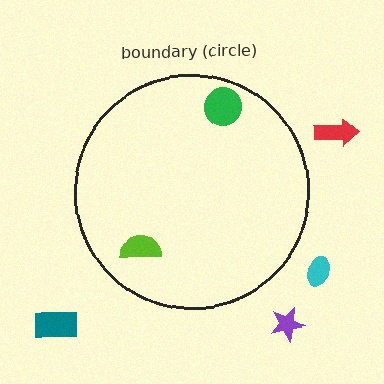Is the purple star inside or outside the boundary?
Outside.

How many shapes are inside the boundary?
2 inside, 4 outside.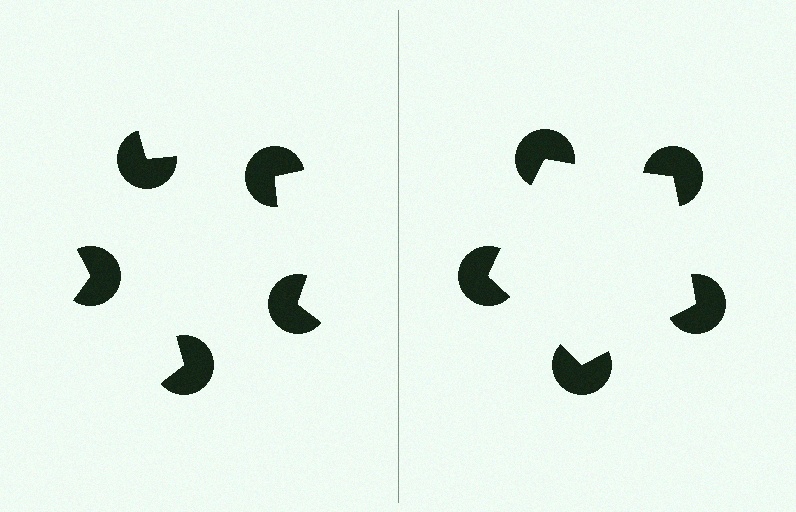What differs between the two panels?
The pac-man discs are positioned identically on both sides; only the wedge orientations differ. On the right they align to a pentagon; on the left they are misaligned.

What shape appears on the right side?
An illusory pentagon.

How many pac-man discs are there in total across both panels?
10 — 5 on each side.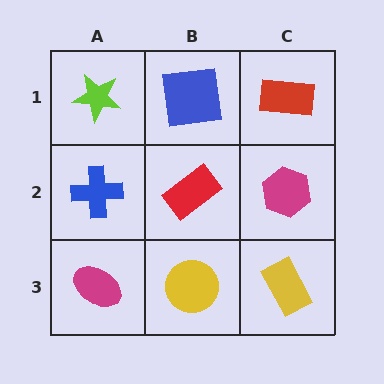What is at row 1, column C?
A red rectangle.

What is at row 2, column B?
A red rectangle.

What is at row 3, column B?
A yellow circle.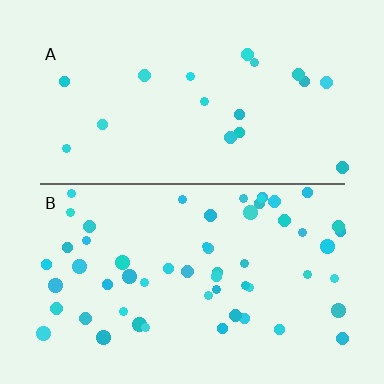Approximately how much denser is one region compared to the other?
Approximately 3.2× — region B over region A.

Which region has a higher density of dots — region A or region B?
B (the bottom).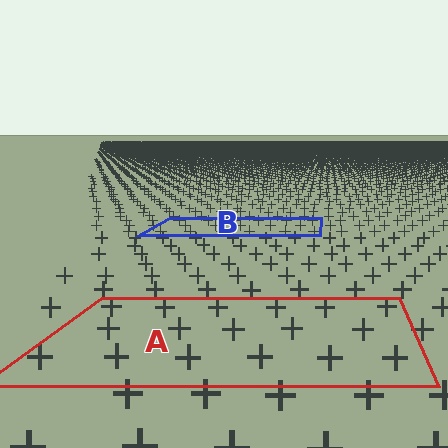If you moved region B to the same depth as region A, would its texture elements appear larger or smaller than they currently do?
They would appear larger. At a closer depth, the same texture elements are projected at a bigger on-screen size.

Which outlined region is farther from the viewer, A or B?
Region B is farther from the viewer — the texture elements inside it appear smaller and more densely packed.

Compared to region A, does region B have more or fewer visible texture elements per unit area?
Region B has more texture elements per unit area — they are packed more densely because it is farther away.